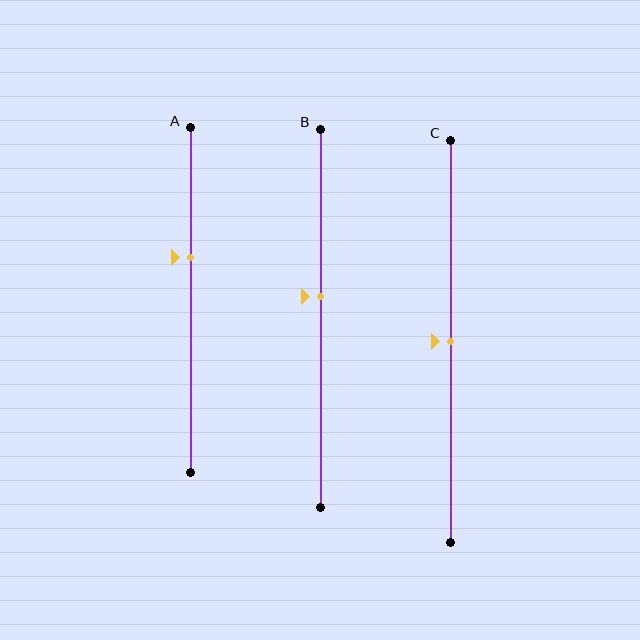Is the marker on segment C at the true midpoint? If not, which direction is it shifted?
Yes, the marker on segment C is at the true midpoint.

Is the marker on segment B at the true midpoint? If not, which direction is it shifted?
No, the marker on segment B is shifted upward by about 6% of the segment length.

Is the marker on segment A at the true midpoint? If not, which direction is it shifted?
No, the marker on segment A is shifted upward by about 12% of the segment length.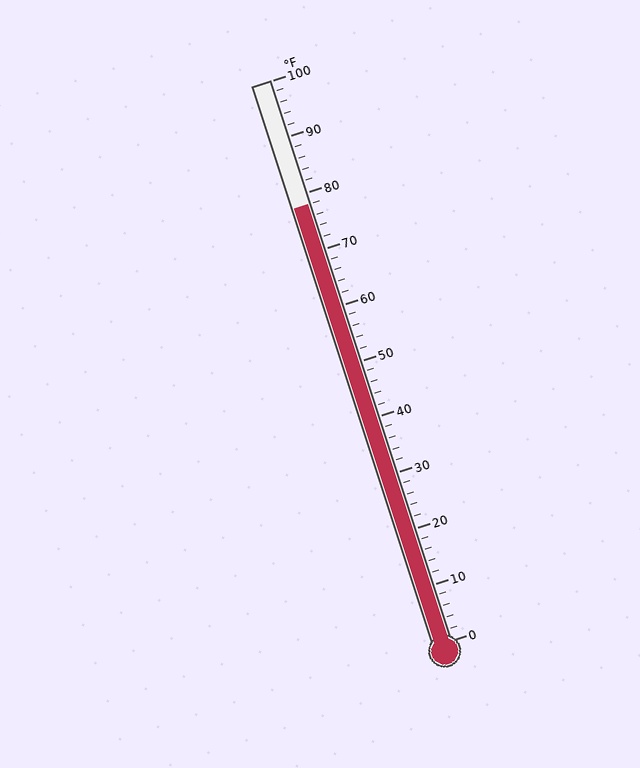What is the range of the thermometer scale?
The thermometer scale ranges from 0°F to 100°F.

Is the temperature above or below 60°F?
The temperature is above 60°F.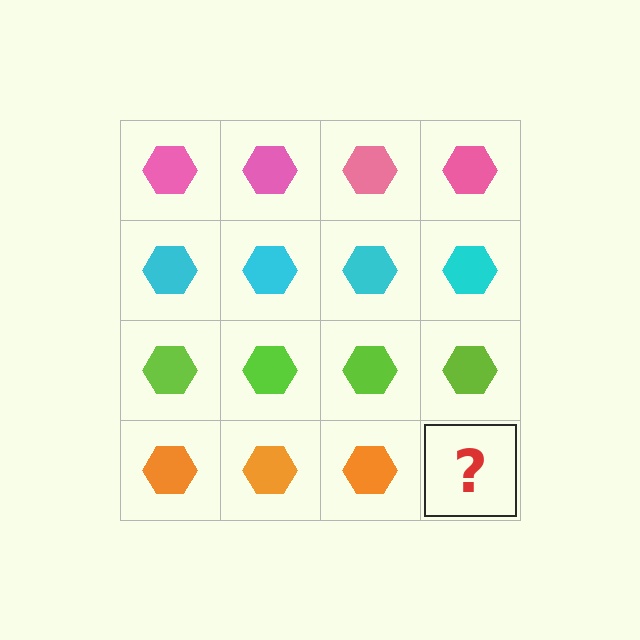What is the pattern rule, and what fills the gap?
The rule is that each row has a consistent color. The gap should be filled with an orange hexagon.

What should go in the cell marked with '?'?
The missing cell should contain an orange hexagon.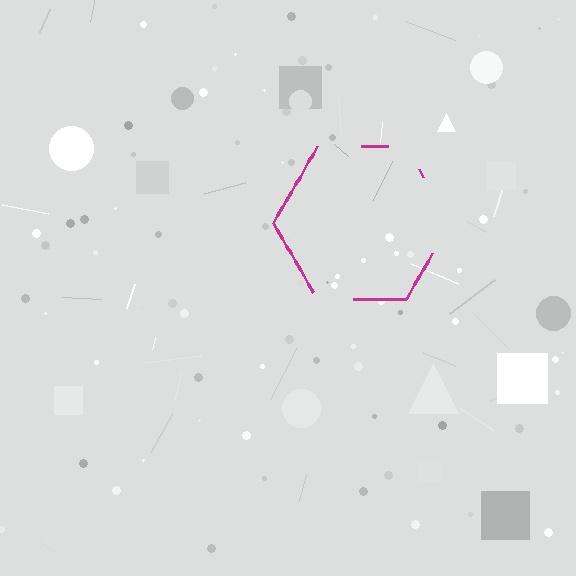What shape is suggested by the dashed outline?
The dashed outline suggests a hexagon.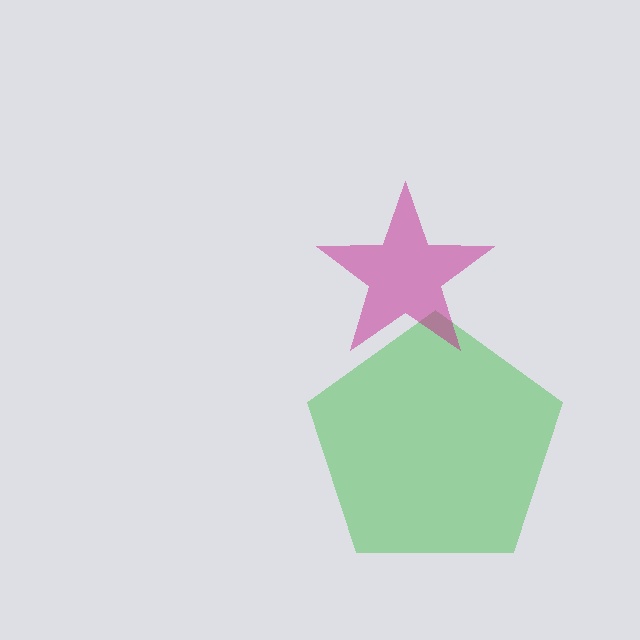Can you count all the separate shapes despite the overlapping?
Yes, there are 2 separate shapes.